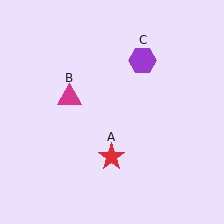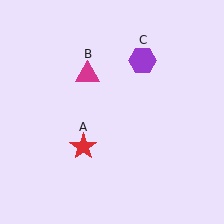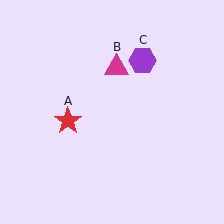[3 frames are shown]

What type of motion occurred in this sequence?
The red star (object A), magenta triangle (object B) rotated clockwise around the center of the scene.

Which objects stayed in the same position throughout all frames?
Purple hexagon (object C) remained stationary.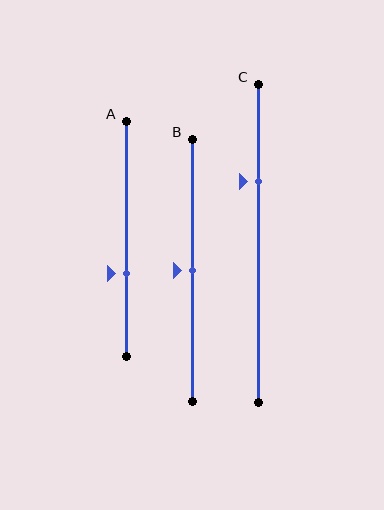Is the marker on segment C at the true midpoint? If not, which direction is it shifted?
No, the marker on segment C is shifted upward by about 20% of the segment length.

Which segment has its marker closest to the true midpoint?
Segment B has its marker closest to the true midpoint.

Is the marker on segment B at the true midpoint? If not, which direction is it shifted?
Yes, the marker on segment B is at the true midpoint.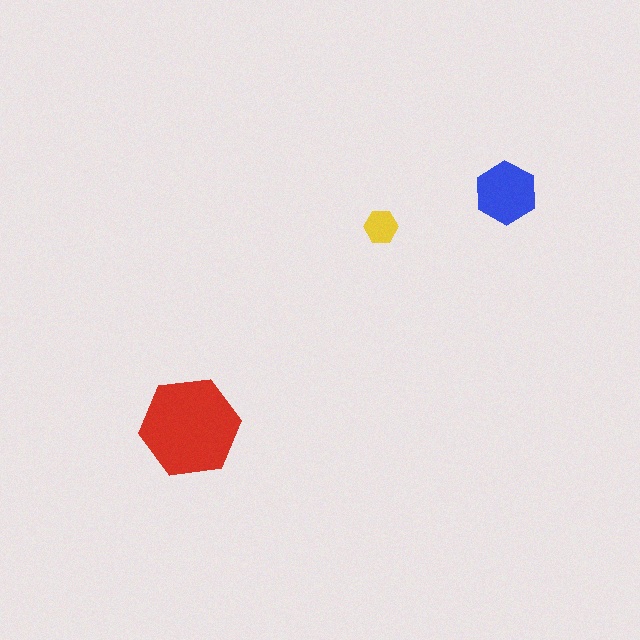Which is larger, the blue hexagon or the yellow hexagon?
The blue one.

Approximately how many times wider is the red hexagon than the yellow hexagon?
About 3 times wider.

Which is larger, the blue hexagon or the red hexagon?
The red one.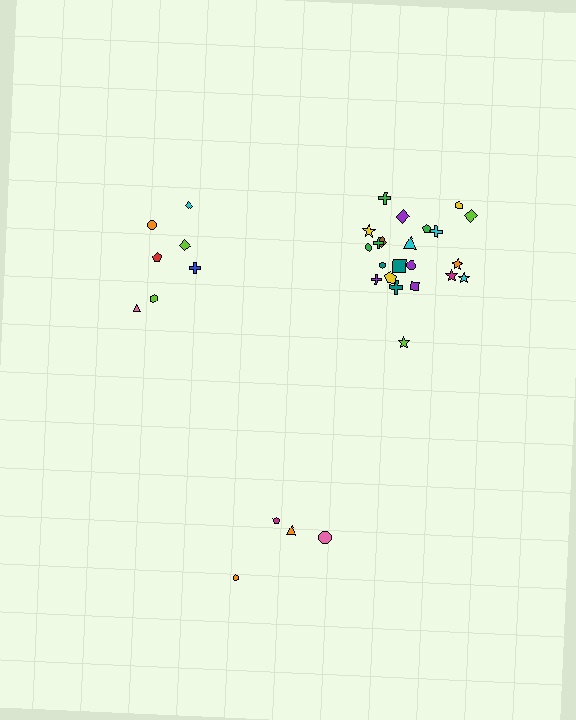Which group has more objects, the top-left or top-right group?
The top-right group.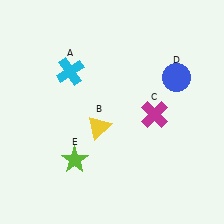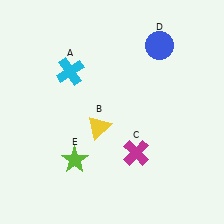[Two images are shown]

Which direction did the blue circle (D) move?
The blue circle (D) moved up.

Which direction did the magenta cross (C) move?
The magenta cross (C) moved down.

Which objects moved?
The objects that moved are: the magenta cross (C), the blue circle (D).